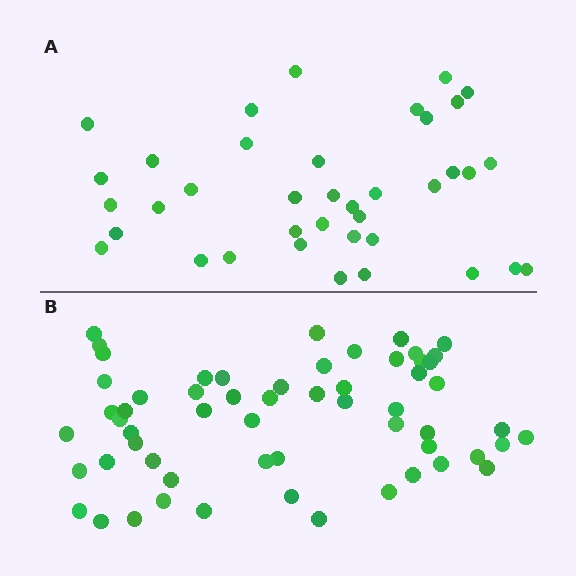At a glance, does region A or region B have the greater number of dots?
Region B (the bottom region) has more dots.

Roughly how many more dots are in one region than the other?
Region B has approximately 20 more dots than region A.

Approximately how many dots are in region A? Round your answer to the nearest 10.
About 40 dots. (The exact count is 38, which rounds to 40.)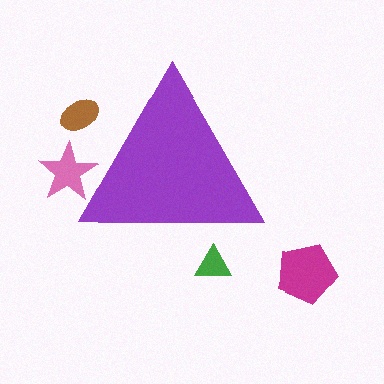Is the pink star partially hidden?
Yes, the pink star is partially hidden behind the purple triangle.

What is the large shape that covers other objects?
A purple triangle.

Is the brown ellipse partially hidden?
Yes, the brown ellipse is partially hidden behind the purple triangle.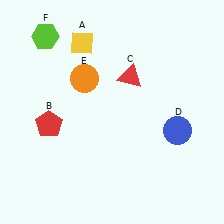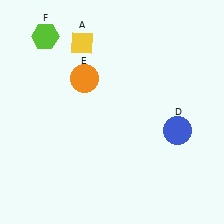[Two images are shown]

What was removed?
The red pentagon (B), the red triangle (C) were removed in Image 2.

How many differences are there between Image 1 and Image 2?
There are 2 differences between the two images.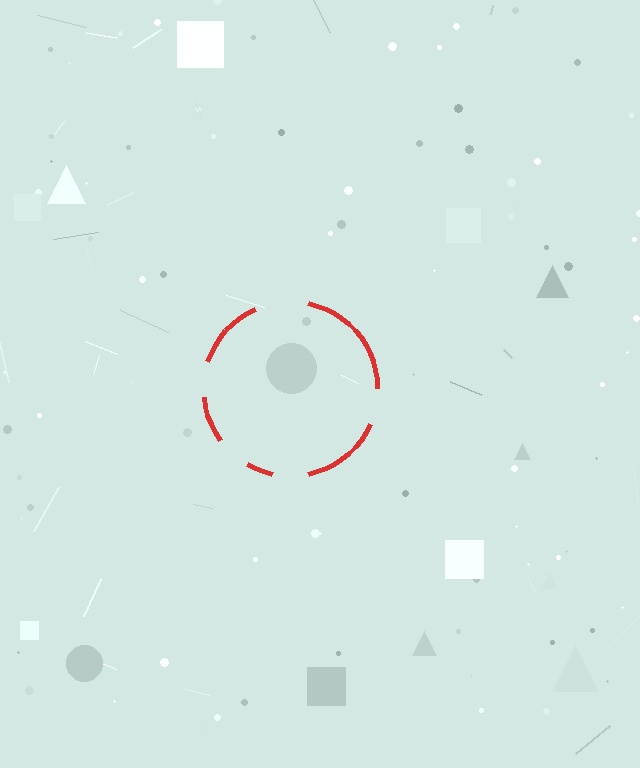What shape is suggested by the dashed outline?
The dashed outline suggests a circle.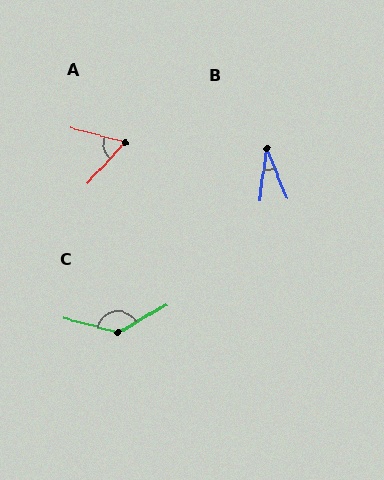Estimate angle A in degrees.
Approximately 63 degrees.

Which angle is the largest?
C, at approximately 135 degrees.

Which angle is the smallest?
B, at approximately 29 degrees.